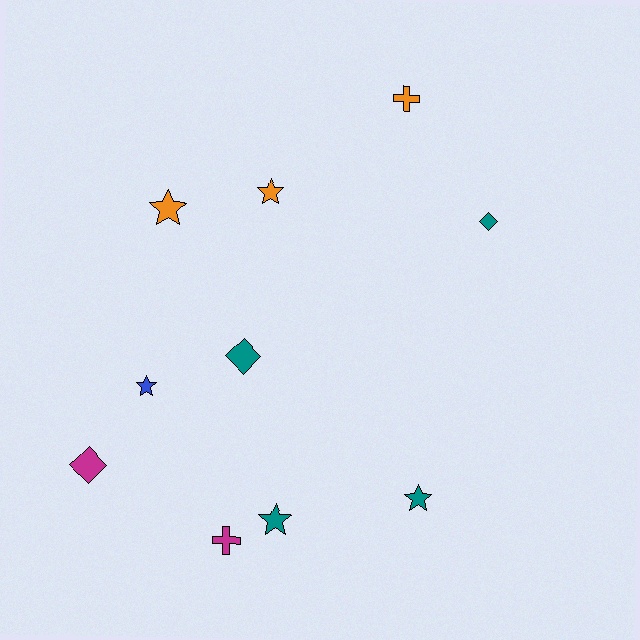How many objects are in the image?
There are 10 objects.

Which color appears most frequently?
Teal, with 4 objects.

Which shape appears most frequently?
Star, with 5 objects.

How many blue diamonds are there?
There are no blue diamonds.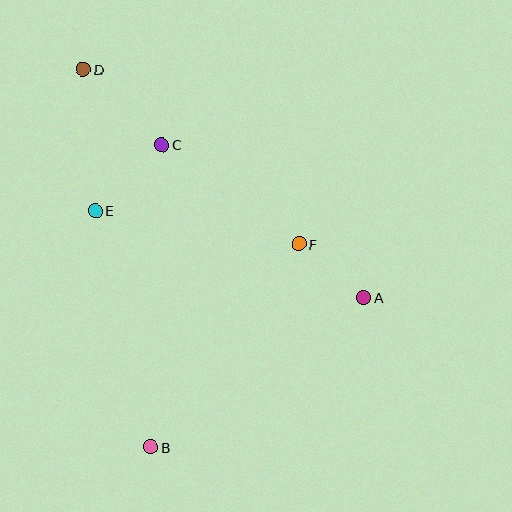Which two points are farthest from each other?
Points B and D are farthest from each other.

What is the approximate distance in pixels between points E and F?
The distance between E and F is approximately 206 pixels.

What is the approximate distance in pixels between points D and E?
The distance between D and E is approximately 142 pixels.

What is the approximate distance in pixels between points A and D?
The distance between A and D is approximately 362 pixels.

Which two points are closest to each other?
Points A and F are closest to each other.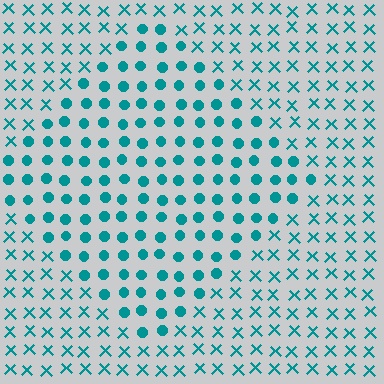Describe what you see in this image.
The image is filled with small teal elements arranged in a uniform grid. A diamond-shaped region contains circles, while the surrounding area contains X marks. The boundary is defined purely by the change in element shape.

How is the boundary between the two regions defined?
The boundary is defined by a change in element shape: circles inside vs. X marks outside. All elements share the same color and spacing.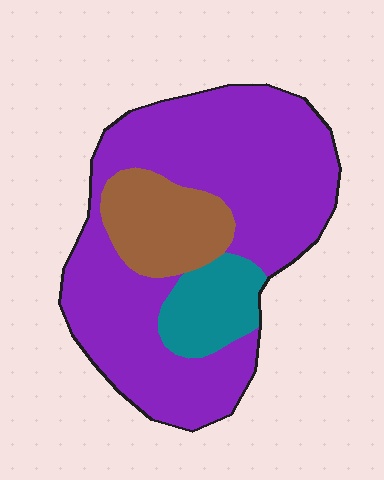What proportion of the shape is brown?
Brown covers 16% of the shape.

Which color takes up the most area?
Purple, at roughly 70%.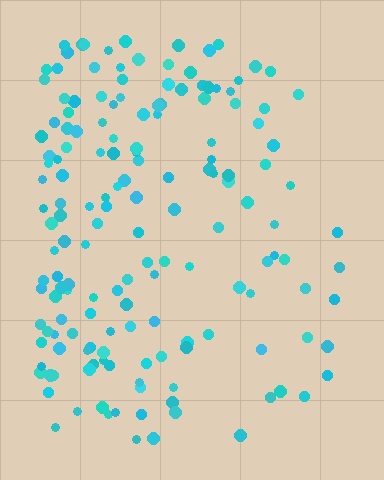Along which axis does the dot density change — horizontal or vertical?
Horizontal.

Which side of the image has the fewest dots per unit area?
The right.